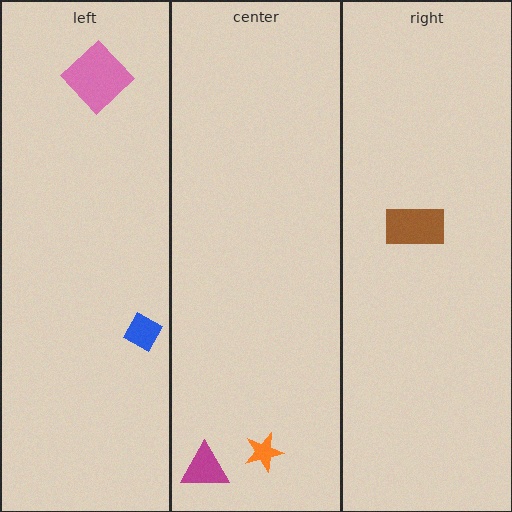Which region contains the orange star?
The center region.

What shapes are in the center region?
The magenta triangle, the orange star.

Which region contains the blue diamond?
The left region.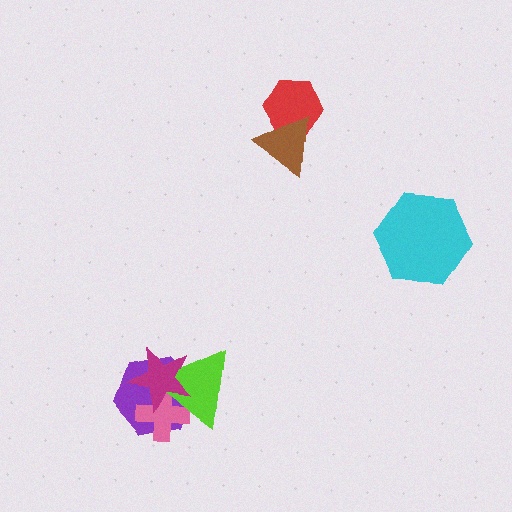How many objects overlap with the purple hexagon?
3 objects overlap with the purple hexagon.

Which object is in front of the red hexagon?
The brown triangle is in front of the red hexagon.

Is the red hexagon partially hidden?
Yes, it is partially covered by another shape.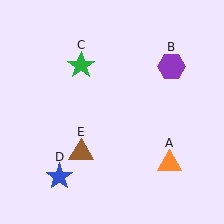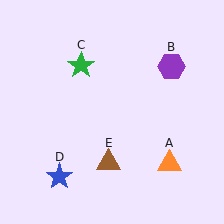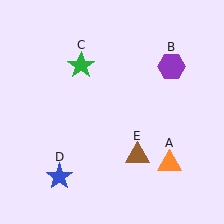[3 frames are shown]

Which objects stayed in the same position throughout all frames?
Orange triangle (object A) and purple hexagon (object B) and green star (object C) and blue star (object D) remained stationary.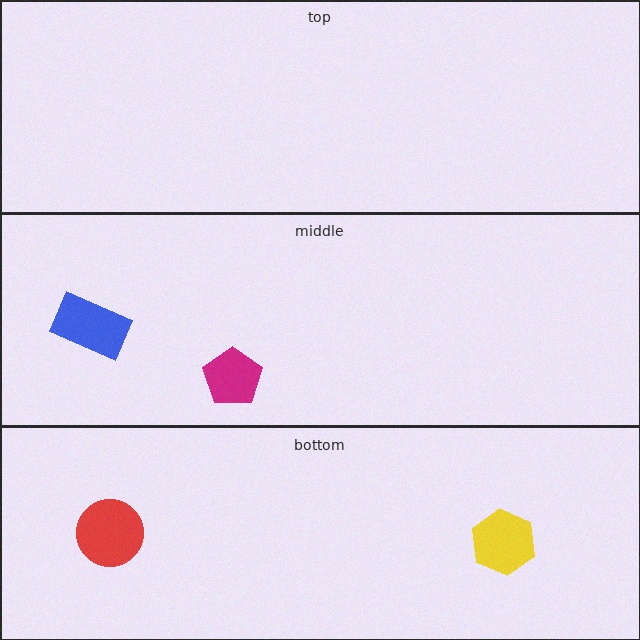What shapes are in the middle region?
The blue rectangle, the magenta pentagon.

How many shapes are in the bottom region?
2.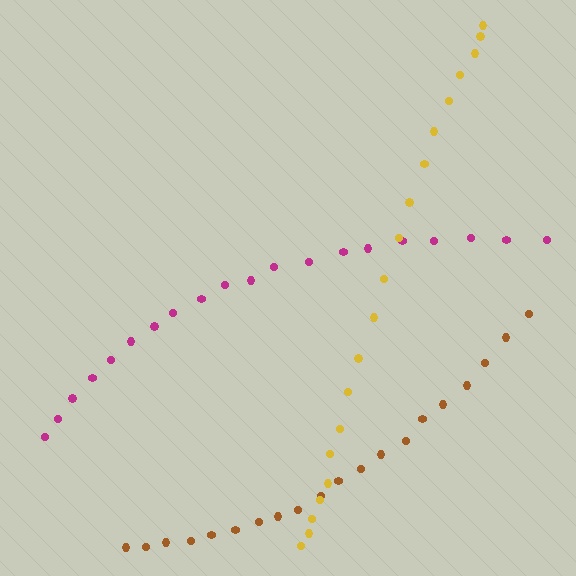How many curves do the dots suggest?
There are 3 distinct paths.